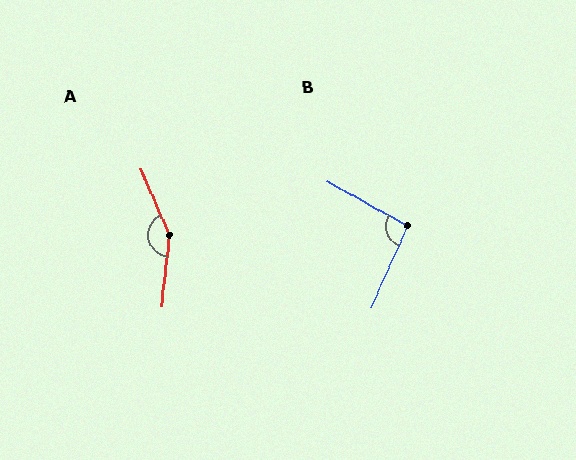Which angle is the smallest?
B, at approximately 95 degrees.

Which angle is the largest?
A, at approximately 150 degrees.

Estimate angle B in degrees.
Approximately 95 degrees.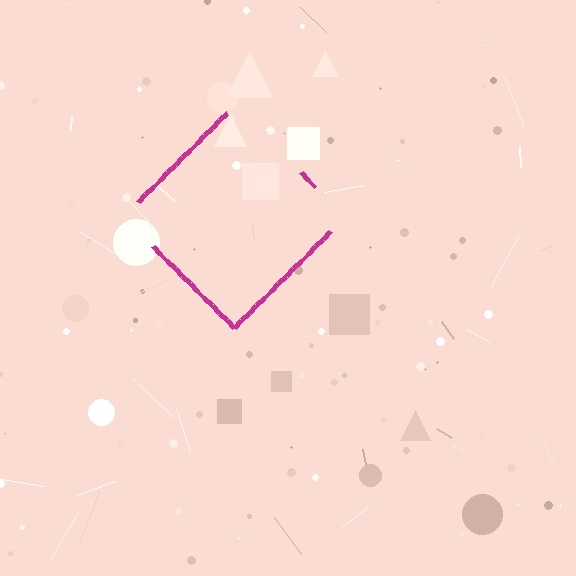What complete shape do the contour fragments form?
The contour fragments form a diamond.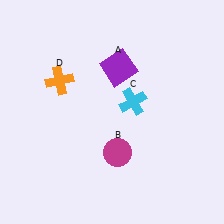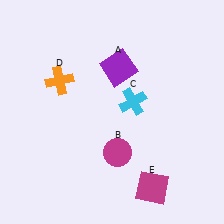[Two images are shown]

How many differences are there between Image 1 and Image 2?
There is 1 difference between the two images.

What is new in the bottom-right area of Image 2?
A magenta square (E) was added in the bottom-right area of Image 2.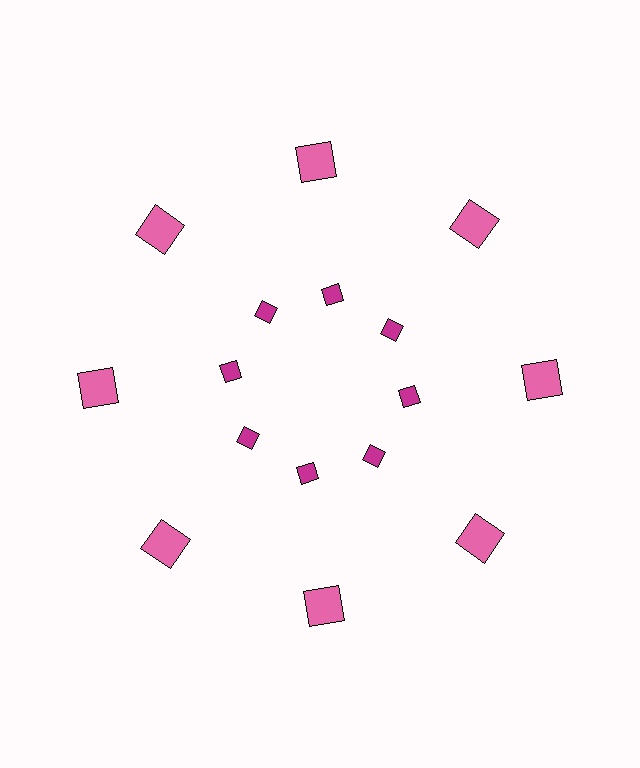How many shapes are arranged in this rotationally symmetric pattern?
There are 16 shapes, arranged in 8 groups of 2.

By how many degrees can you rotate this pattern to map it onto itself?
The pattern maps onto itself every 45 degrees of rotation.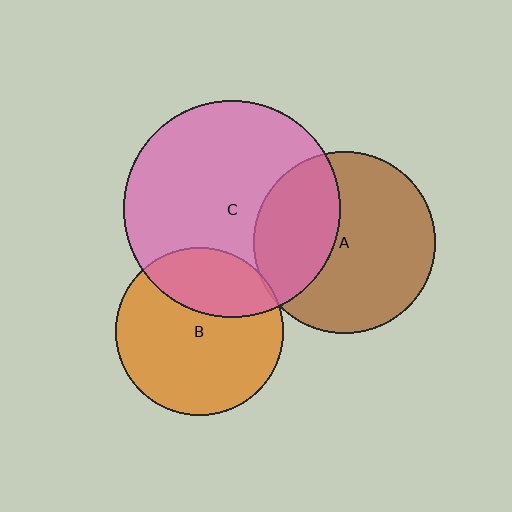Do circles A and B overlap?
Yes.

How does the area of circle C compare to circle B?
Approximately 1.7 times.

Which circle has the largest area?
Circle C (pink).